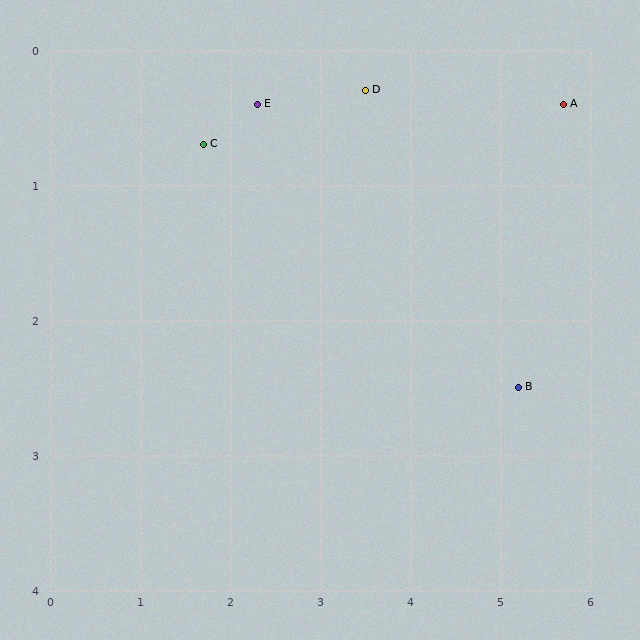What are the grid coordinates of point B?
Point B is at approximately (5.2, 2.5).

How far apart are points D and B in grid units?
Points D and B are about 2.8 grid units apart.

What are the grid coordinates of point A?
Point A is at approximately (5.7, 0.4).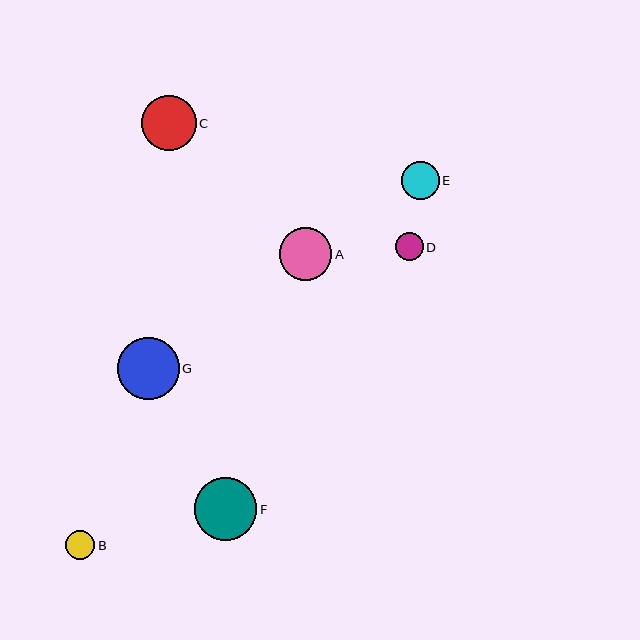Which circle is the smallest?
Circle D is the smallest with a size of approximately 28 pixels.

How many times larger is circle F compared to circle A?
Circle F is approximately 1.2 times the size of circle A.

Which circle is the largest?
Circle F is the largest with a size of approximately 63 pixels.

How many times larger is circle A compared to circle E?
Circle A is approximately 1.4 times the size of circle E.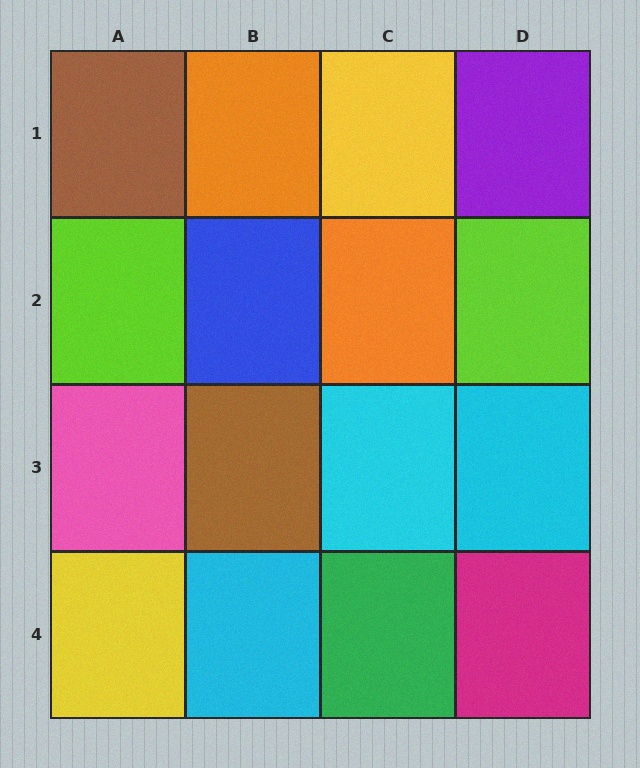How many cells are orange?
2 cells are orange.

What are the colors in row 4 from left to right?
Yellow, cyan, green, magenta.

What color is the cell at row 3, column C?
Cyan.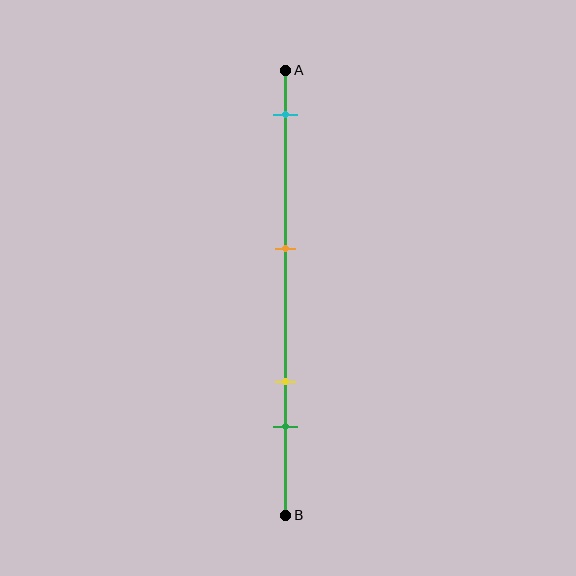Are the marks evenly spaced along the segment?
No, the marks are not evenly spaced.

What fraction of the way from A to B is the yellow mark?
The yellow mark is approximately 70% (0.7) of the way from A to B.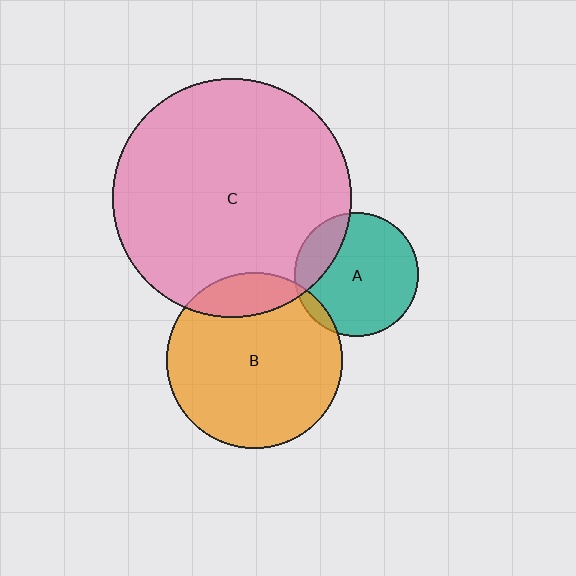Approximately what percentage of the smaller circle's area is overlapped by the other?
Approximately 15%.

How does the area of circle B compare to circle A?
Approximately 2.0 times.